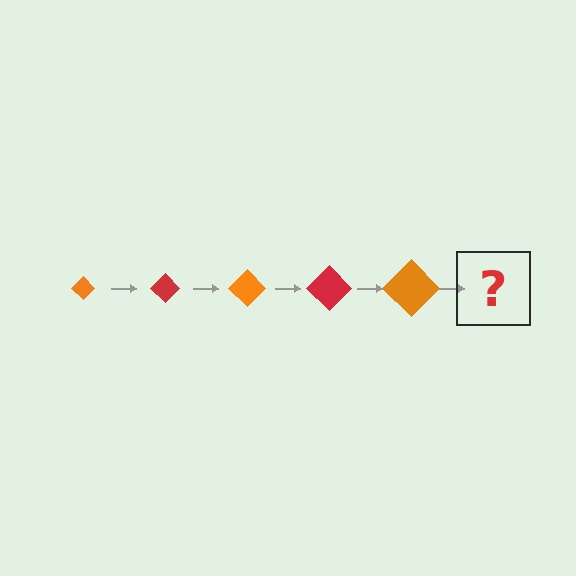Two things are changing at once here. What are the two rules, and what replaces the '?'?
The two rules are that the diamond grows larger each step and the color cycles through orange and red. The '?' should be a red diamond, larger than the previous one.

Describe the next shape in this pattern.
It should be a red diamond, larger than the previous one.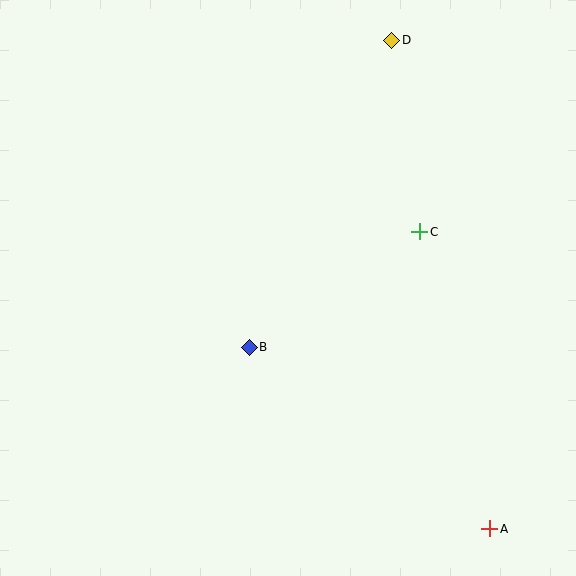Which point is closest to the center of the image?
Point B at (249, 347) is closest to the center.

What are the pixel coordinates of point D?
Point D is at (392, 40).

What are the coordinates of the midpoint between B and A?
The midpoint between B and A is at (370, 438).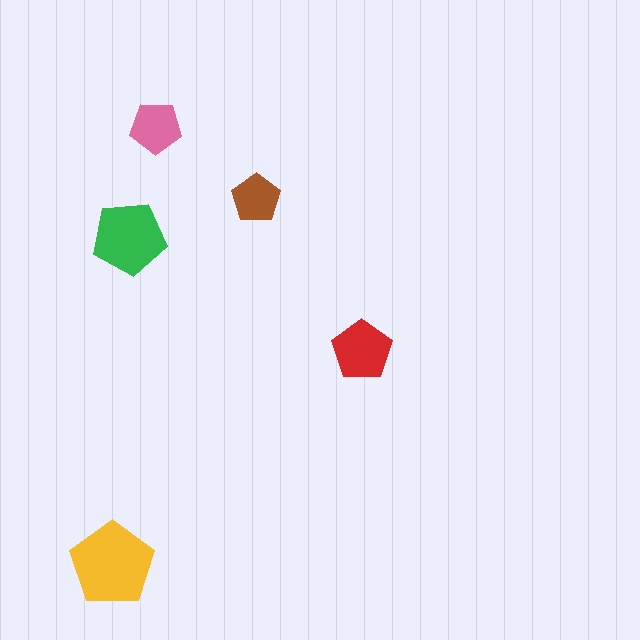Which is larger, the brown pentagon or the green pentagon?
The green one.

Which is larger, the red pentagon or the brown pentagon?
The red one.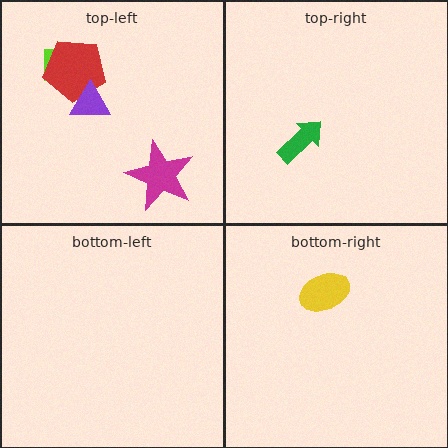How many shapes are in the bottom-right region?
1.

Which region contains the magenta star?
The top-left region.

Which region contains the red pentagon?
The top-left region.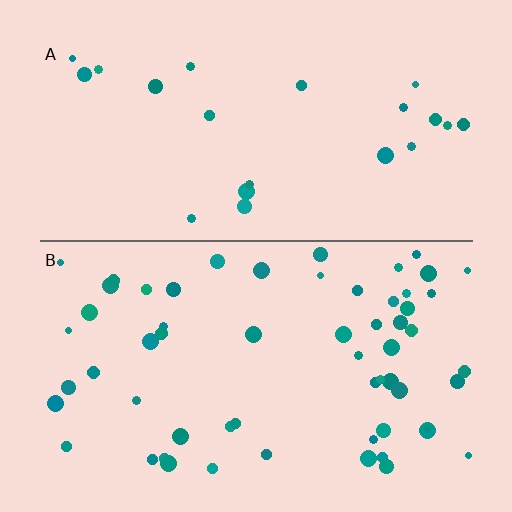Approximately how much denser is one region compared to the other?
Approximately 2.8× — region B over region A.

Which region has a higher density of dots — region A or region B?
B (the bottom).